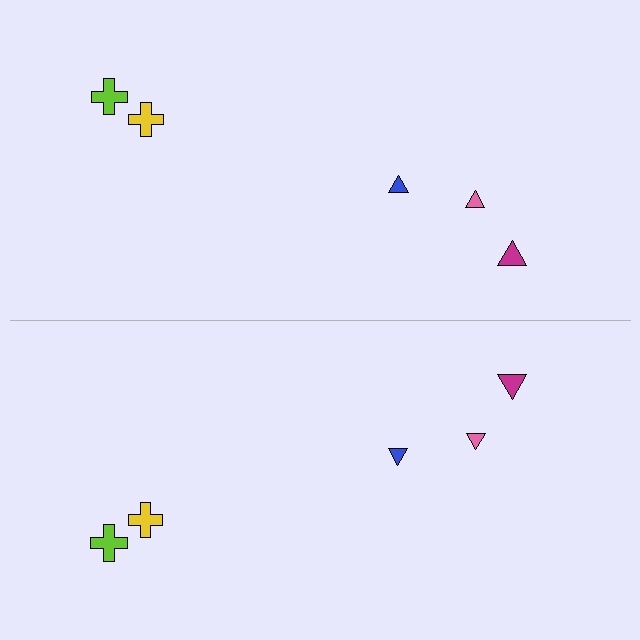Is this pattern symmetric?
Yes, this pattern has bilateral (reflection) symmetry.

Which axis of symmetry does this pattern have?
The pattern has a horizontal axis of symmetry running through the center of the image.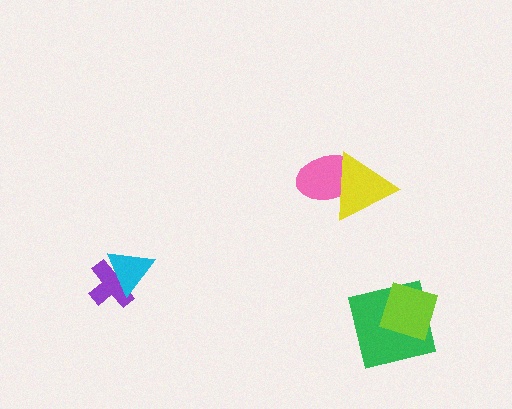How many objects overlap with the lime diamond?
1 object overlaps with the lime diamond.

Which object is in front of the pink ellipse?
The yellow triangle is in front of the pink ellipse.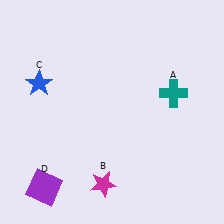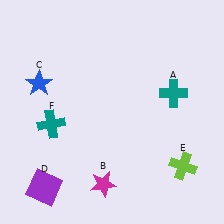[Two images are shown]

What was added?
A lime cross (E), a teal cross (F) were added in Image 2.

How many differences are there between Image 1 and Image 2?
There are 2 differences between the two images.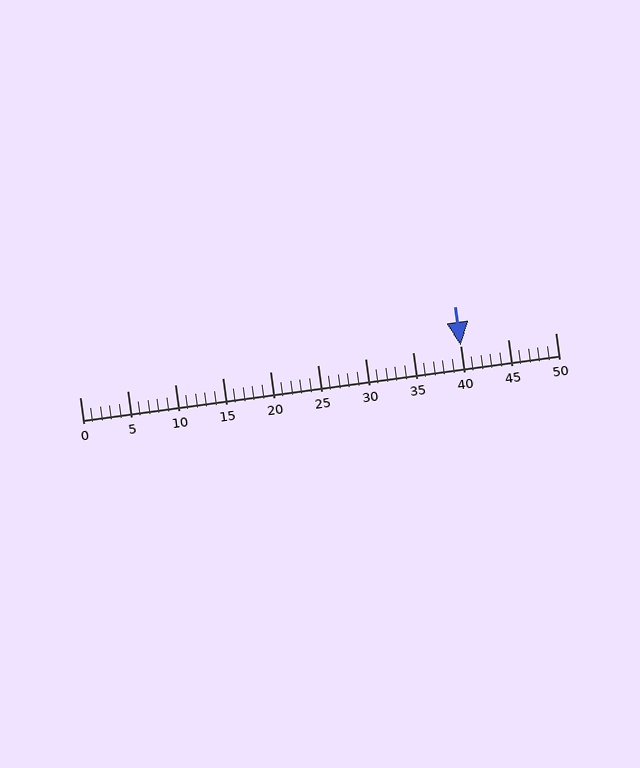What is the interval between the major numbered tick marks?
The major tick marks are spaced 5 units apart.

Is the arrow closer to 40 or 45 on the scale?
The arrow is closer to 40.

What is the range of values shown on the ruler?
The ruler shows values from 0 to 50.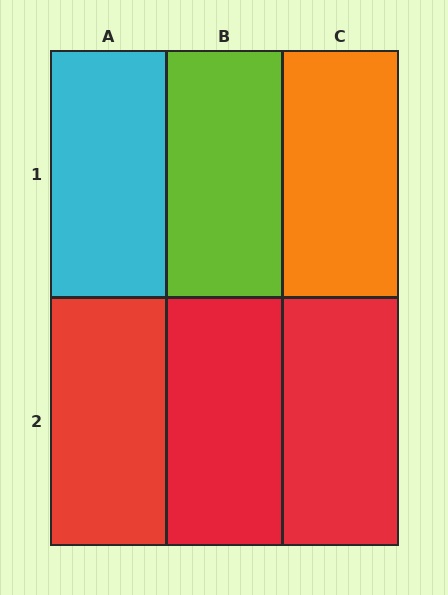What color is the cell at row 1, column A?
Cyan.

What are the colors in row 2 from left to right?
Red, red, red.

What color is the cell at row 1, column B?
Lime.